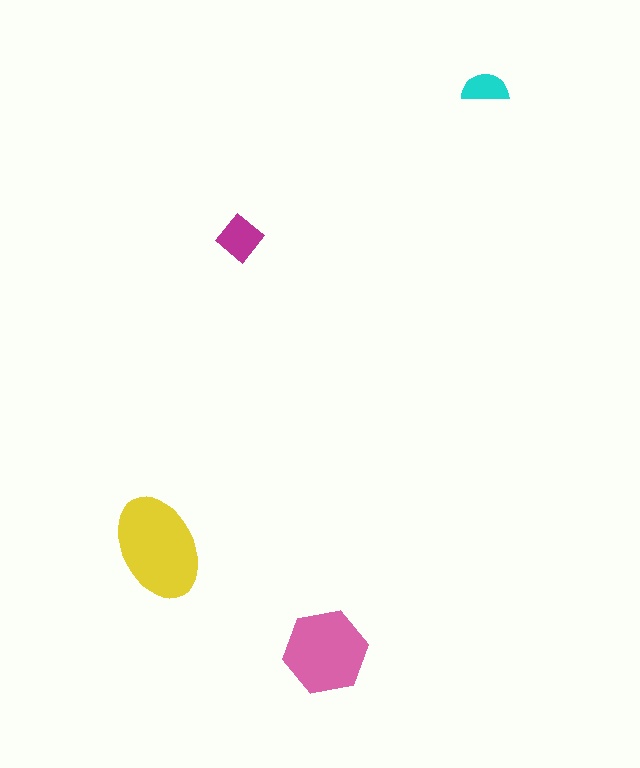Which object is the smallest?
The cyan semicircle.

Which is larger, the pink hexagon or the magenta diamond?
The pink hexagon.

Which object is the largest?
The yellow ellipse.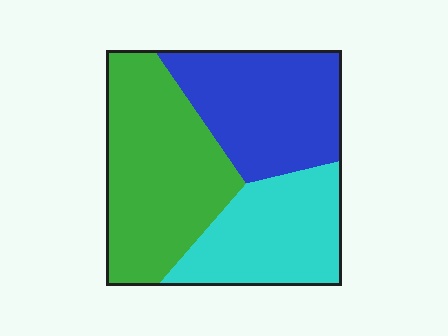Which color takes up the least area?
Cyan, at roughly 30%.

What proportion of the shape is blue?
Blue covers roughly 30% of the shape.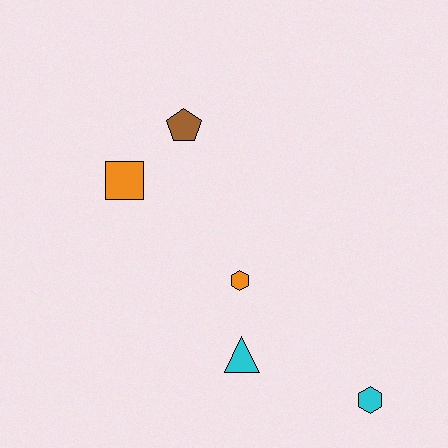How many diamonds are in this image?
There are no diamonds.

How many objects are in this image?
There are 5 objects.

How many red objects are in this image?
There are no red objects.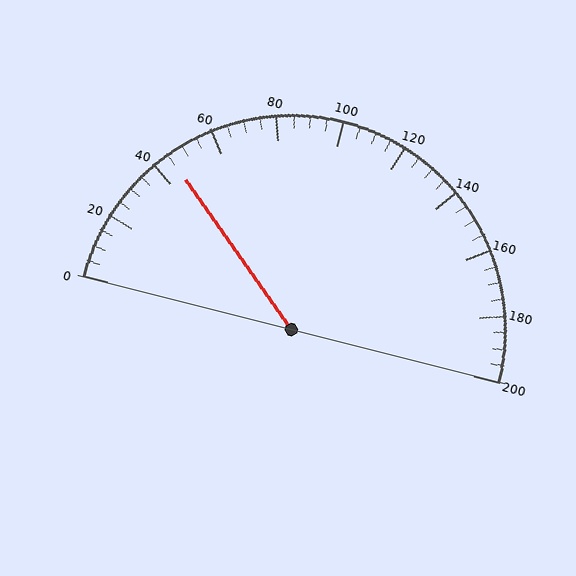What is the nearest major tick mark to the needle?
The nearest major tick mark is 40.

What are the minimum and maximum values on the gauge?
The gauge ranges from 0 to 200.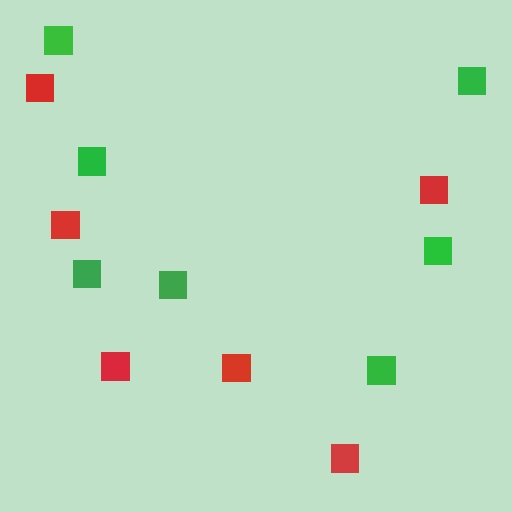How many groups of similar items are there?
There are 2 groups: one group of red squares (6) and one group of green squares (7).